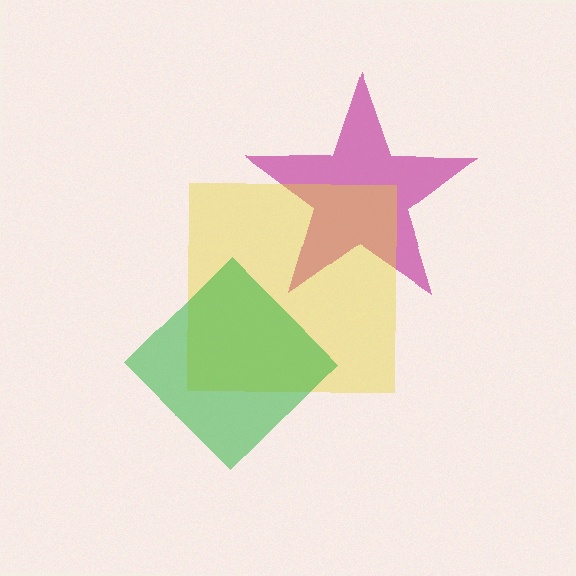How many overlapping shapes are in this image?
There are 3 overlapping shapes in the image.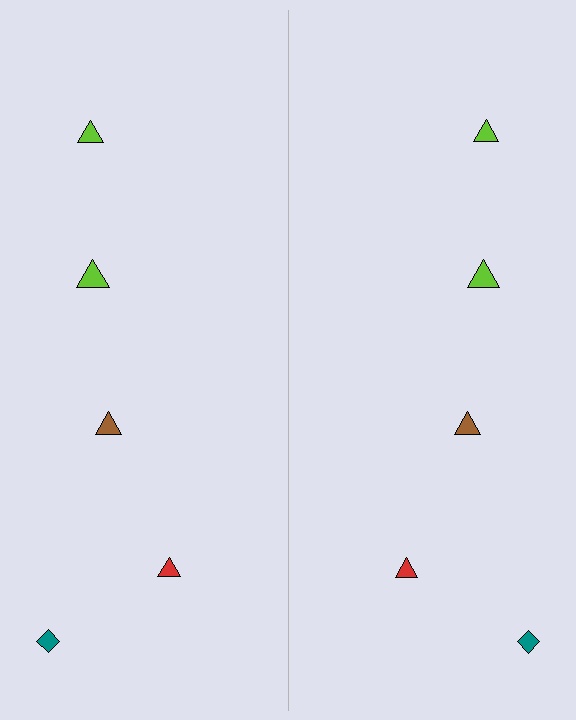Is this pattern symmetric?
Yes, this pattern has bilateral (reflection) symmetry.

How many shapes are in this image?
There are 10 shapes in this image.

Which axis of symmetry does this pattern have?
The pattern has a vertical axis of symmetry running through the center of the image.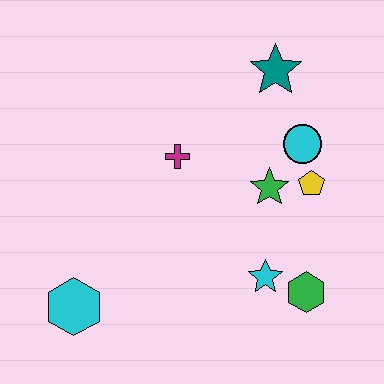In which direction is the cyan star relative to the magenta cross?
The cyan star is below the magenta cross.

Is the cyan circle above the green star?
Yes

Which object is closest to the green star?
The yellow pentagon is closest to the green star.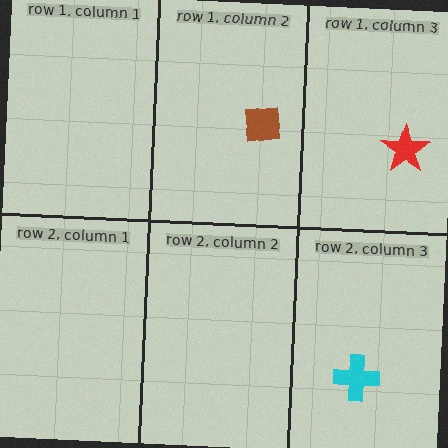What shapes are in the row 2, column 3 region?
The cyan cross.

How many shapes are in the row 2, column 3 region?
1.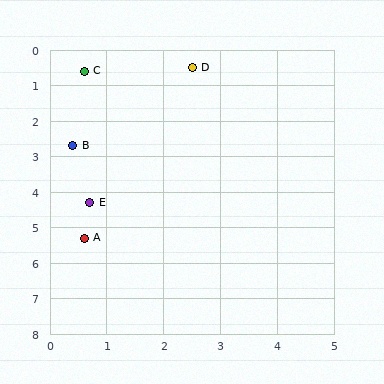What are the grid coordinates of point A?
Point A is at approximately (0.6, 5.3).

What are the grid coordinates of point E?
Point E is at approximately (0.7, 4.3).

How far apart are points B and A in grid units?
Points B and A are about 2.6 grid units apart.